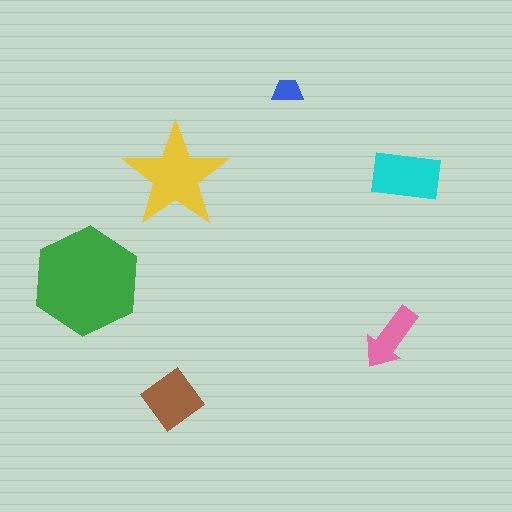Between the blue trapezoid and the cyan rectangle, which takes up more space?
The cyan rectangle.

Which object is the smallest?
The blue trapezoid.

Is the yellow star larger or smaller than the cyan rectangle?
Larger.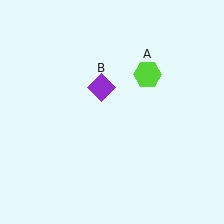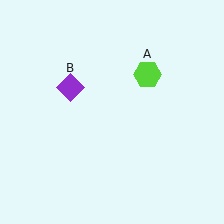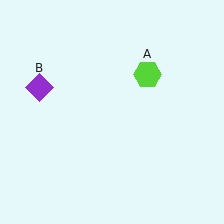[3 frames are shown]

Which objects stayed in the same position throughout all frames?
Lime hexagon (object A) remained stationary.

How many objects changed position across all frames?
1 object changed position: purple diamond (object B).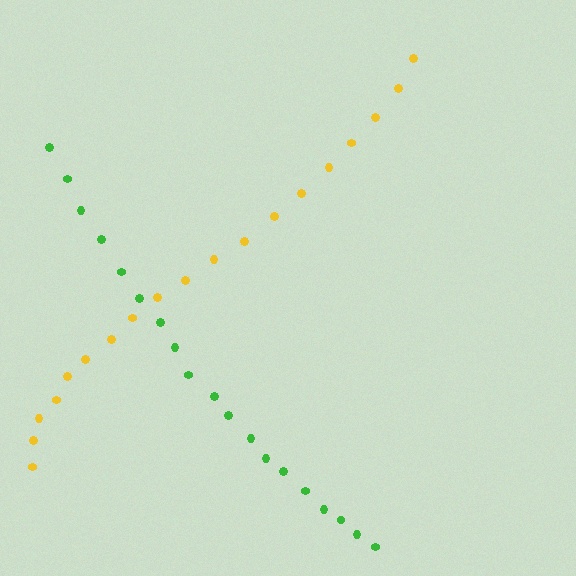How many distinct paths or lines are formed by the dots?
There are 2 distinct paths.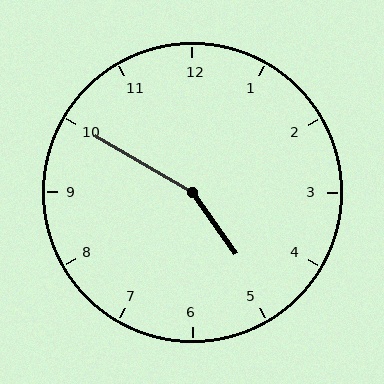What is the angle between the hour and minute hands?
Approximately 155 degrees.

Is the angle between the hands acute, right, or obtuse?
It is obtuse.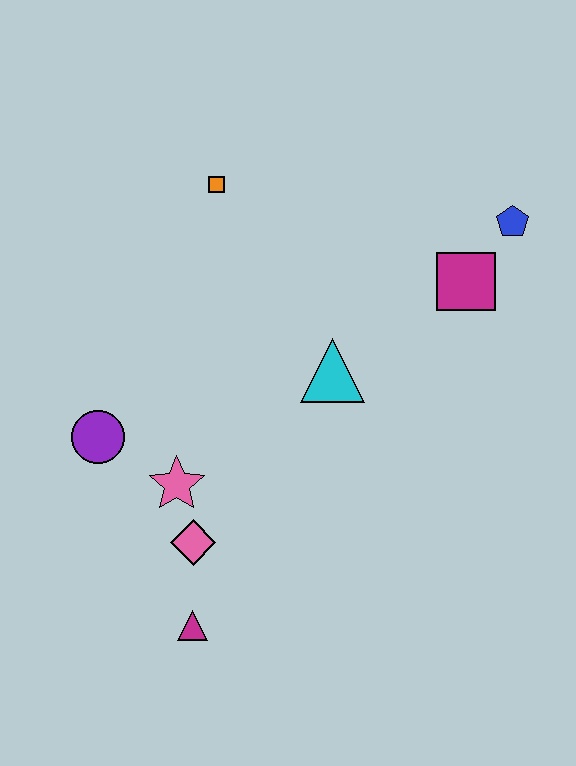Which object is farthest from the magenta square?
The magenta triangle is farthest from the magenta square.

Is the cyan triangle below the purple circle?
No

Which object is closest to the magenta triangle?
The pink diamond is closest to the magenta triangle.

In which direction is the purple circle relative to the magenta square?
The purple circle is to the left of the magenta square.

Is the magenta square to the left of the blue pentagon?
Yes